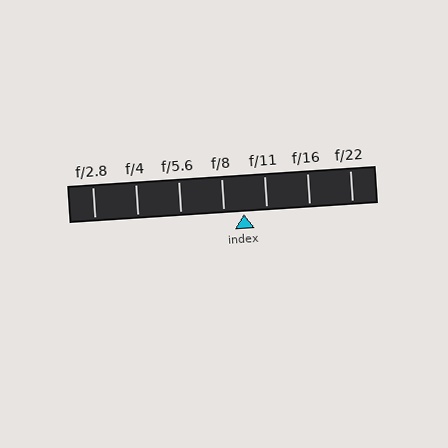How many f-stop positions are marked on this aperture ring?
There are 7 f-stop positions marked.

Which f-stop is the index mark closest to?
The index mark is closest to f/8.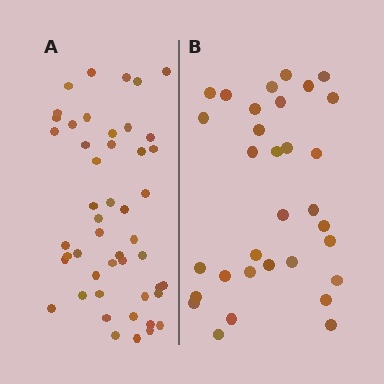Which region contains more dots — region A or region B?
Region A (the left region) has more dots.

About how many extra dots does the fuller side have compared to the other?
Region A has approximately 15 more dots than region B.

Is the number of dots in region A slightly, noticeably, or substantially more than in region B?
Region A has substantially more. The ratio is roughly 1.5 to 1.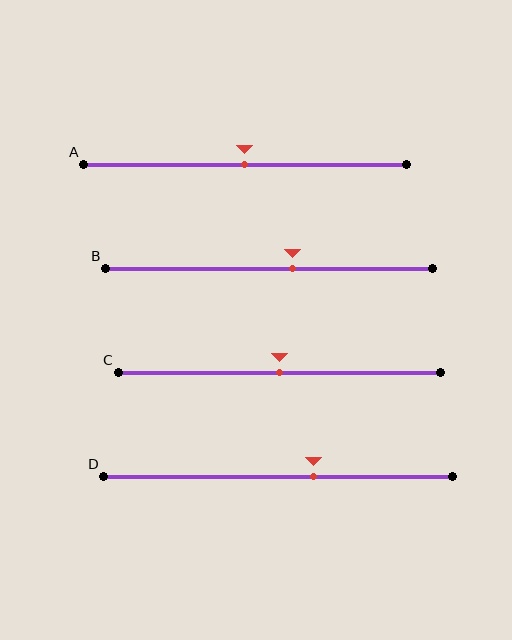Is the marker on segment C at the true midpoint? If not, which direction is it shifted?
Yes, the marker on segment C is at the true midpoint.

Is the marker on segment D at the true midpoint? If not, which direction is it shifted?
No, the marker on segment D is shifted to the right by about 10% of the segment length.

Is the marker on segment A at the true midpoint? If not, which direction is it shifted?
Yes, the marker on segment A is at the true midpoint.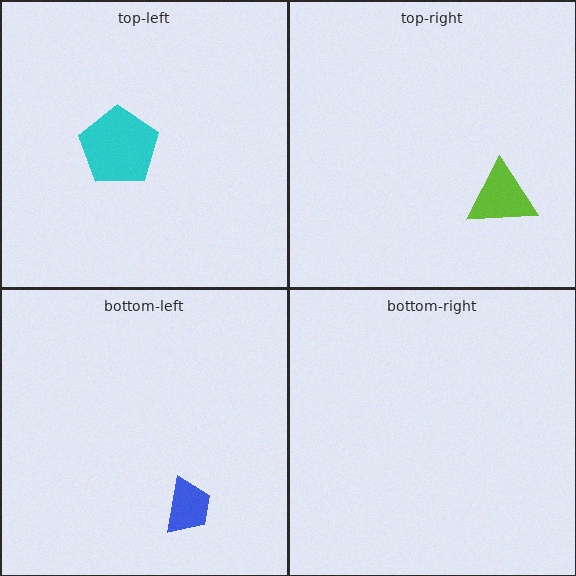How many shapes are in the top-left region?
1.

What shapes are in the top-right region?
The lime triangle.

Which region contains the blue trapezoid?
The bottom-left region.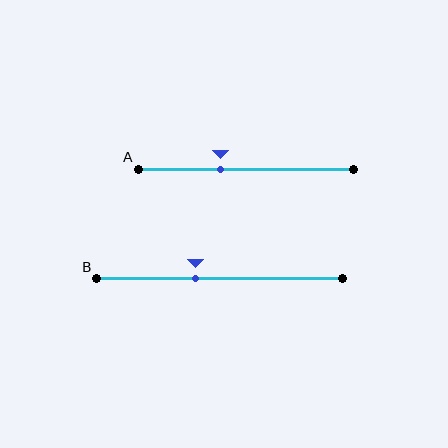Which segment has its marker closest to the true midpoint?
Segment B has its marker closest to the true midpoint.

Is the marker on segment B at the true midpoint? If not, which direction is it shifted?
No, the marker on segment B is shifted to the left by about 10% of the segment length.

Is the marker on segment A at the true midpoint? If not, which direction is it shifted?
No, the marker on segment A is shifted to the left by about 12% of the segment length.